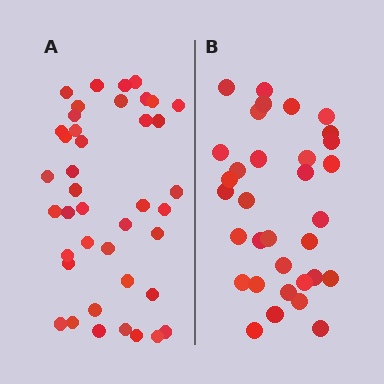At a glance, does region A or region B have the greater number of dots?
Region A (the left region) has more dots.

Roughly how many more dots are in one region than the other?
Region A has roughly 8 or so more dots than region B.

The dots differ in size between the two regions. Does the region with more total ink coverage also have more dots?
No. Region B has more total ink coverage because its dots are larger, but region A actually contains more individual dots. Total area can be misleading — the number of items is what matters here.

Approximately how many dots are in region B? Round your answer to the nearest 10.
About 30 dots. (The exact count is 33, which rounds to 30.)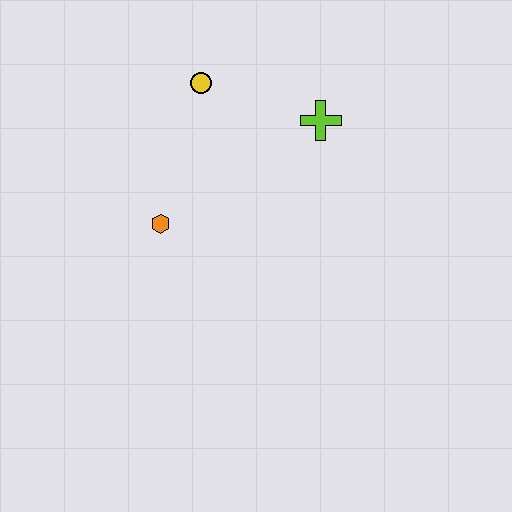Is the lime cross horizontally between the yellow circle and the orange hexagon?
No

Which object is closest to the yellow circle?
The lime cross is closest to the yellow circle.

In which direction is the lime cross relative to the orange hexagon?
The lime cross is to the right of the orange hexagon.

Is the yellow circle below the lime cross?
No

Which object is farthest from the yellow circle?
The orange hexagon is farthest from the yellow circle.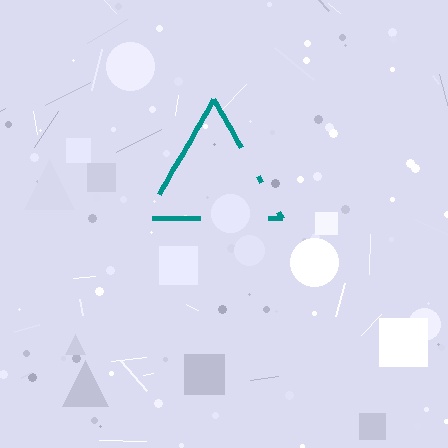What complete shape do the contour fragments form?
The contour fragments form a triangle.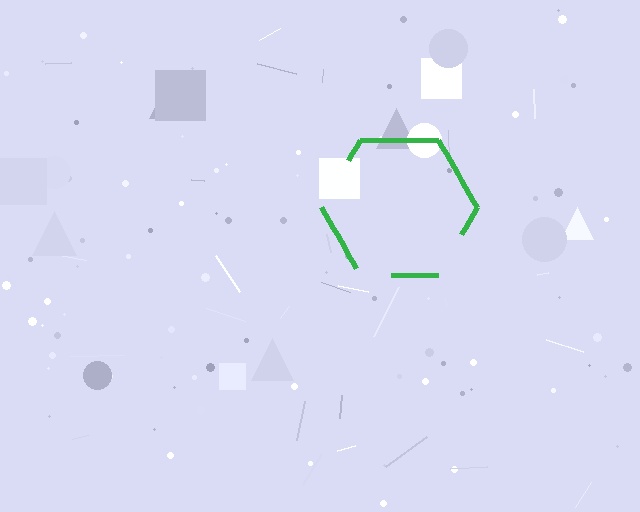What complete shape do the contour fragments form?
The contour fragments form a hexagon.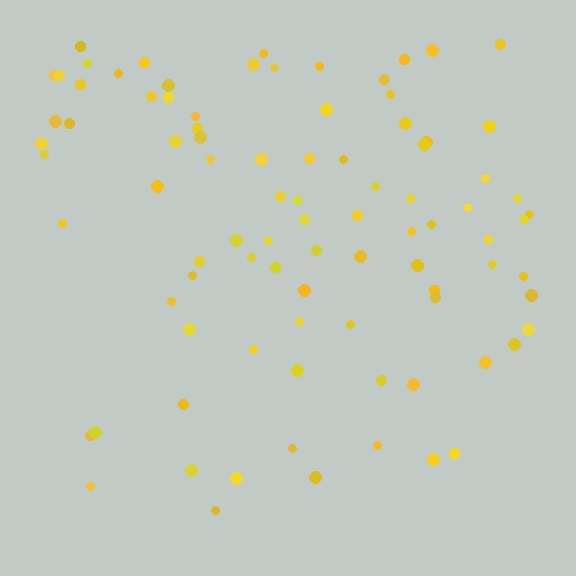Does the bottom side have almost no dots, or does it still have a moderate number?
Still a moderate number, just noticeably fewer than the top.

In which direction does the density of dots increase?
From bottom to top, with the top side densest.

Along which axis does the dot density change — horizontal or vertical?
Vertical.